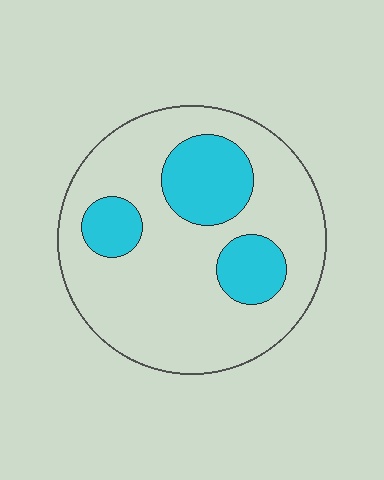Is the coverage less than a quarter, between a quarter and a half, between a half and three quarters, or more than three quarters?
Less than a quarter.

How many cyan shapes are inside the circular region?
3.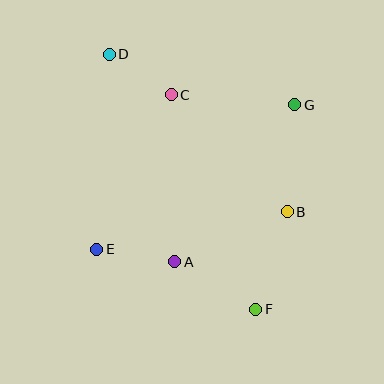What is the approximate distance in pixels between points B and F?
The distance between B and F is approximately 103 pixels.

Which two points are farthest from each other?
Points D and F are farthest from each other.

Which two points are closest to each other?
Points C and D are closest to each other.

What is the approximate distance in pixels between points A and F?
The distance between A and F is approximately 94 pixels.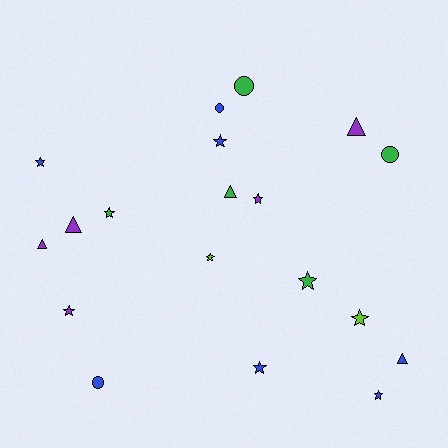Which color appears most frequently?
Blue, with 7 objects.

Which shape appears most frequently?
Star, with 10 objects.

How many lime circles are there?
There are no lime circles.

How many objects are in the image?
There are 19 objects.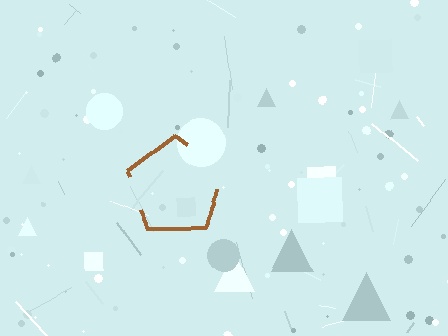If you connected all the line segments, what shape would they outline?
They would outline a pentagon.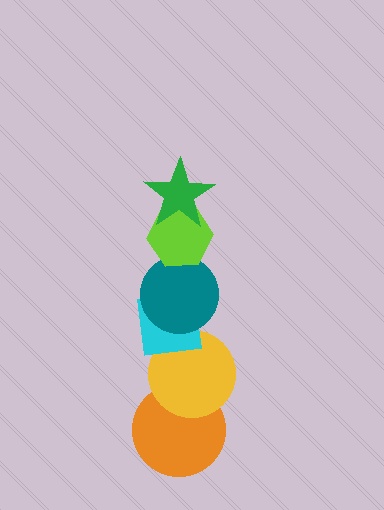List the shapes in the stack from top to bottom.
From top to bottom: the green star, the lime hexagon, the teal circle, the cyan square, the yellow circle, the orange circle.